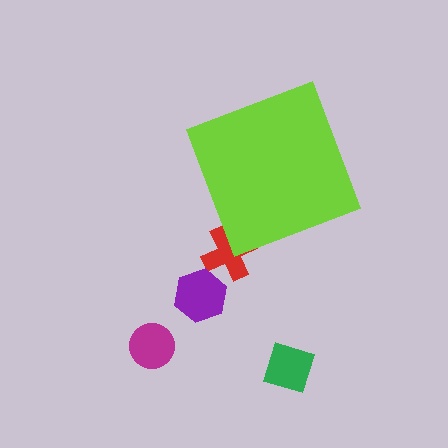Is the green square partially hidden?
No, the green square is fully visible.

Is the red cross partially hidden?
Yes, the red cross is partially hidden behind the lime diamond.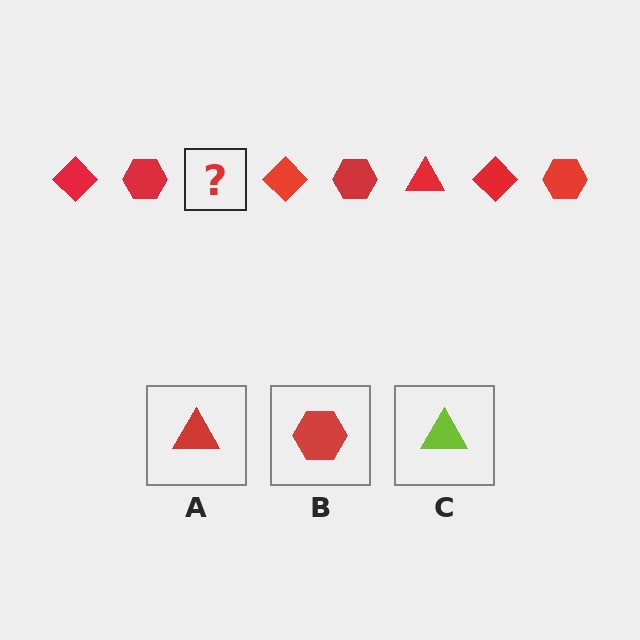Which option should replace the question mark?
Option A.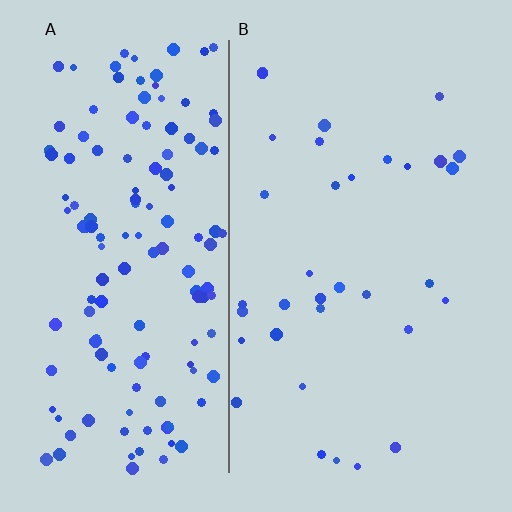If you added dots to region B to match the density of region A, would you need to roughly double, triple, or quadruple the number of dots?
Approximately quadruple.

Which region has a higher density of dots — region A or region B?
A (the left).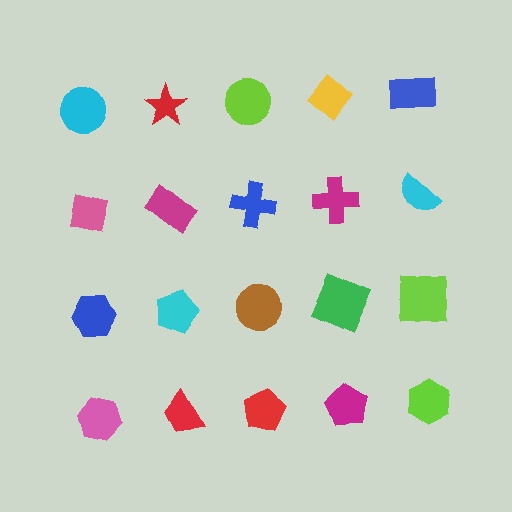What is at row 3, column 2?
A cyan pentagon.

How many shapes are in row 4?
5 shapes.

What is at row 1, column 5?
A blue rectangle.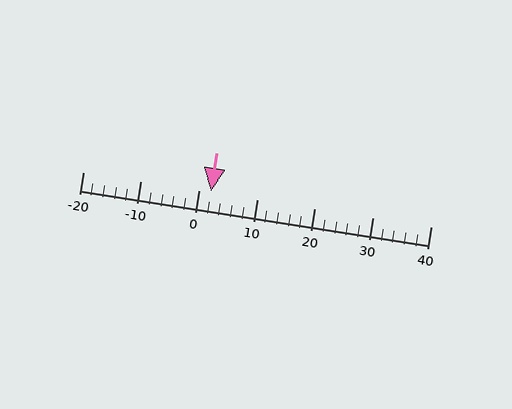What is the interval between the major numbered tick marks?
The major tick marks are spaced 10 units apart.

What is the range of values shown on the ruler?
The ruler shows values from -20 to 40.